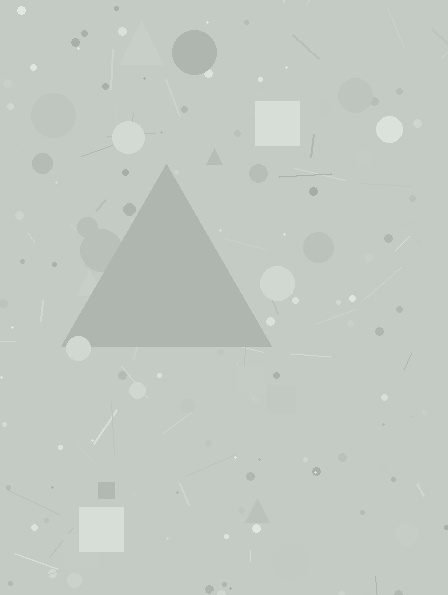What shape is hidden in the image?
A triangle is hidden in the image.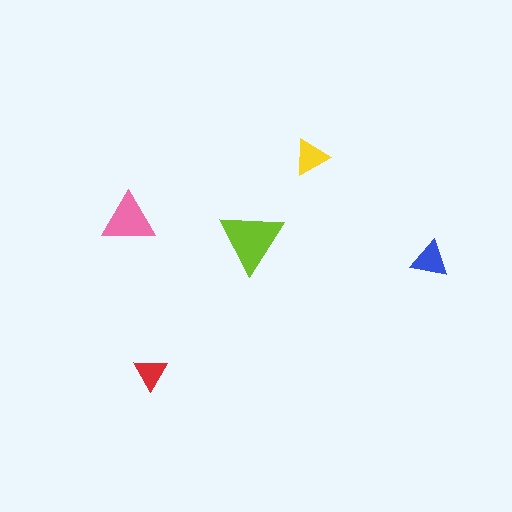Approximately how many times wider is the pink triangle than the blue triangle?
About 1.5 times wider.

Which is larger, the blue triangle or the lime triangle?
The lime one.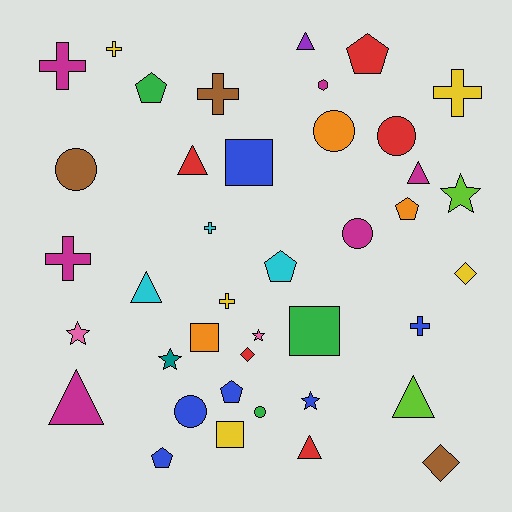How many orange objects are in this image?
There are 3 orange objects.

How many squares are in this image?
There are 4 squares.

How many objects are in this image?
There are 40 objects.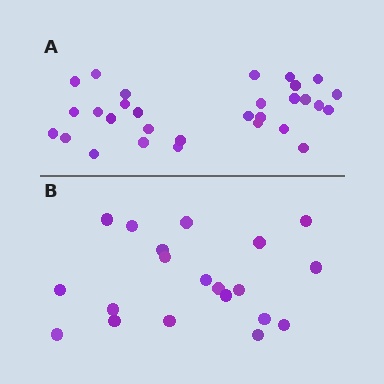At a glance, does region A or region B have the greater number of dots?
Region A (the top region) has more dots.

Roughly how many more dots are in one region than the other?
Region A has roughly 10 or so more dots than region B.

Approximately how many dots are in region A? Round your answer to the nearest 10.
About 30 dots.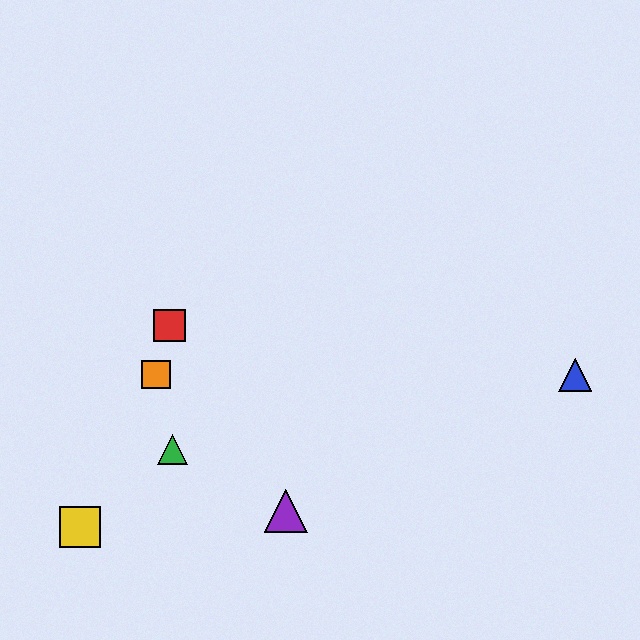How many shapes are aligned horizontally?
2 shapes (the blue triangle, the orange square) are aligned horizontally.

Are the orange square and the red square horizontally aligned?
No, the orange square is at y≈375 and the red square is at y≈325.